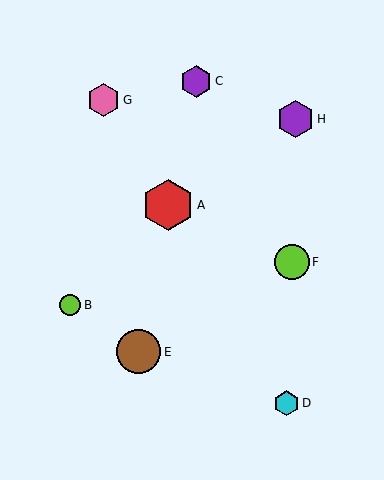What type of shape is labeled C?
Shape C is a purple hexagon.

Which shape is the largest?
The red hexagon (labeled A) is the largest.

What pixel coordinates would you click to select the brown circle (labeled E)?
Click at (138, 352) to select the brown circle E.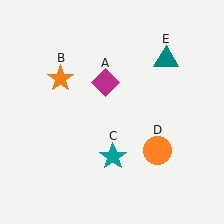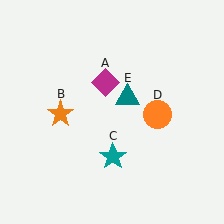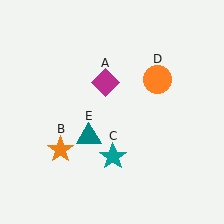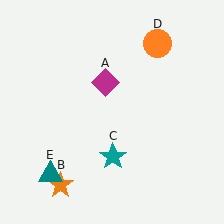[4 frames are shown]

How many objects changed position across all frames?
3 objects changed position: orange star (object B), orange circle (object D), teal triangle (object E).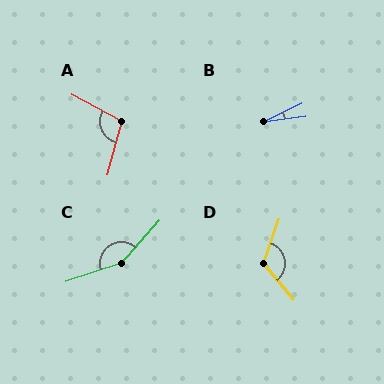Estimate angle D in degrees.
Approximately 121 degrees.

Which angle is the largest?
C, at approximately 149 degrees.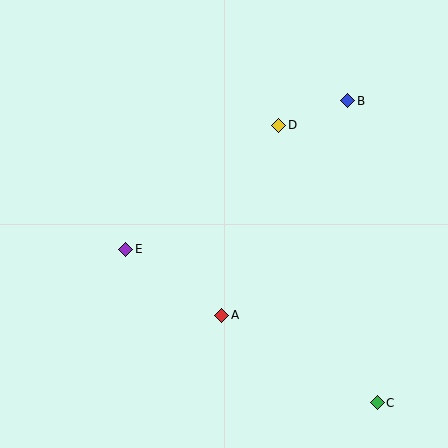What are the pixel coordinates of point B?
Point B is at (348, 101).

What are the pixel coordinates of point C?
Point C is at (377, 403).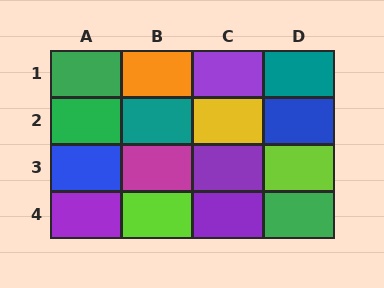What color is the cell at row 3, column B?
Magenta.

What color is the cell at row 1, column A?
Green.